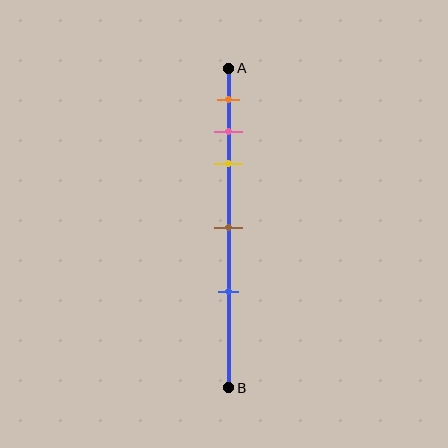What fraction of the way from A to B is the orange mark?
The orange mark is approximately 10% (0.1) of the way from A to B.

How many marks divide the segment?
There are 5 marks dividing the segment.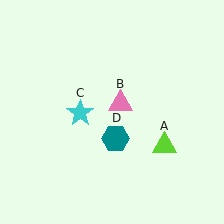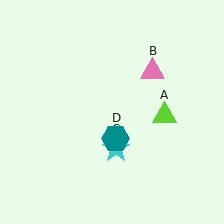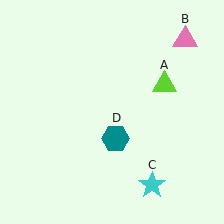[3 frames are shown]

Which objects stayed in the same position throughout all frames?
Teal hexagon (object D) remained stationary.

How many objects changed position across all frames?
3 objects changed position: lime triangle (object A), pink triangle (object B), cyan star (object C).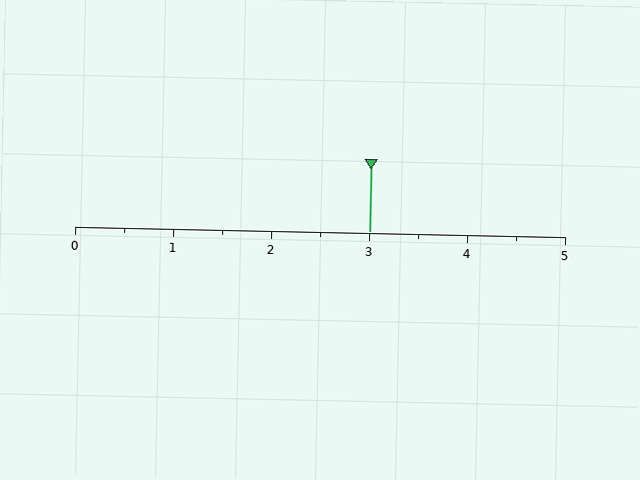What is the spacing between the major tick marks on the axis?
The major ticks are spaced 1 apart.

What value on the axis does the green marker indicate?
The marker indicates approximately 3.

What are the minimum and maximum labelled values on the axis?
The axis runs from 0 to 5.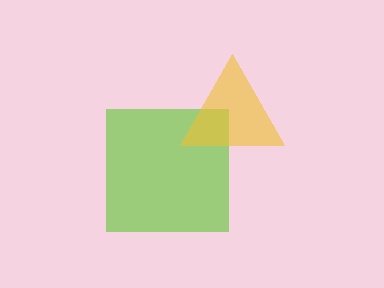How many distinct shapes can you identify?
There are 2 distinct shapes: a lime square, a yellow triangle.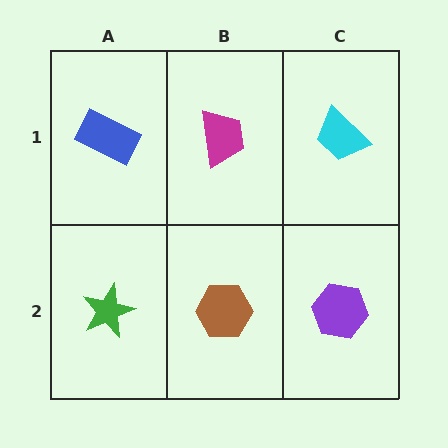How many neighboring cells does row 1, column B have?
3.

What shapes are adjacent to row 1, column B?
A brown hexagon (row 2, column B), a blue rectangle (row 1, column A), a cyan trapezoid (row 1, column C).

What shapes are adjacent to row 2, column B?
A magenta trapezoid (row 1, column B), a green star (row 2, column A), a purple hexagon (row 2, column C).